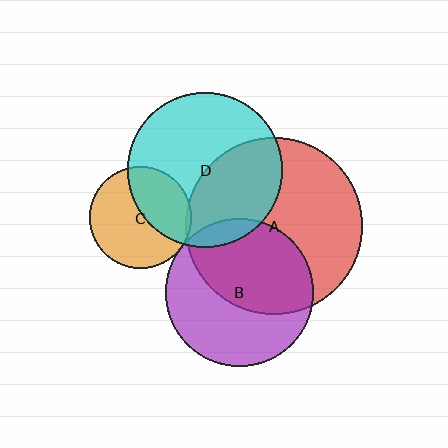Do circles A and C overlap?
Yes.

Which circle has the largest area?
Circle A (red).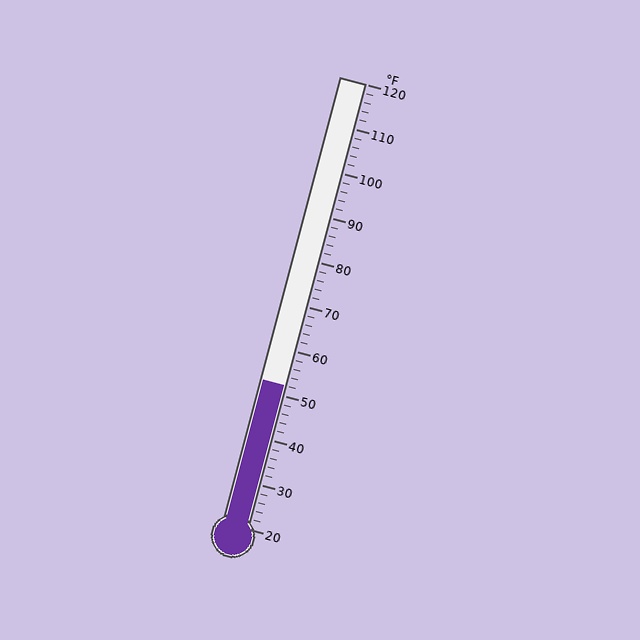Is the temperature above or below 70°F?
The temperature is below 70°F.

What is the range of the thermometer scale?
The thermometer scale ranges from 20°F to 120°F.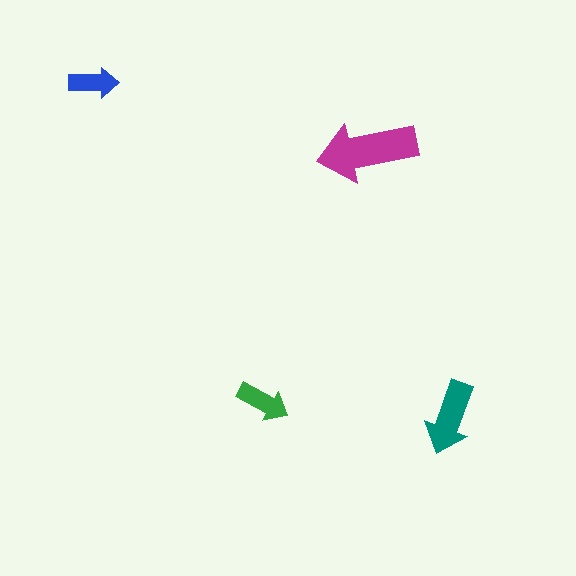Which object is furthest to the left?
The blue arrow is leftmost.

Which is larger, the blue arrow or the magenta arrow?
The magenta one.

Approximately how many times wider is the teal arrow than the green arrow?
About 1.5 times wider.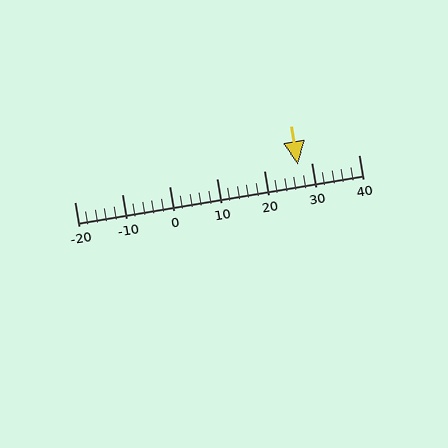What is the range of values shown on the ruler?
The ruler shows values from -20 to 40.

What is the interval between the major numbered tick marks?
The major tick marks are spaced 10 units apart.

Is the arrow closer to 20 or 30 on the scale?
The arrow is closer to 30.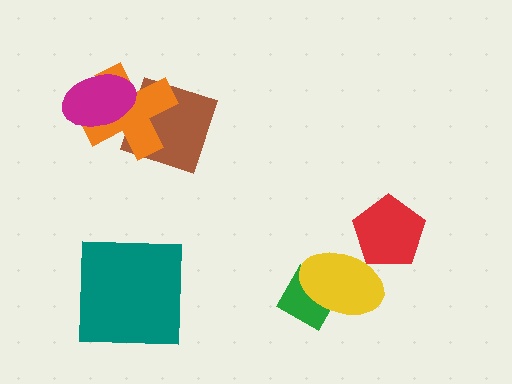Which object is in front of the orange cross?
The magenta ellipse is in front of the orange cross.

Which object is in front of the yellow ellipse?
The red pentagon is in front of the yellow ellipse.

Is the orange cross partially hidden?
Yes, it is partially covered by another shape.